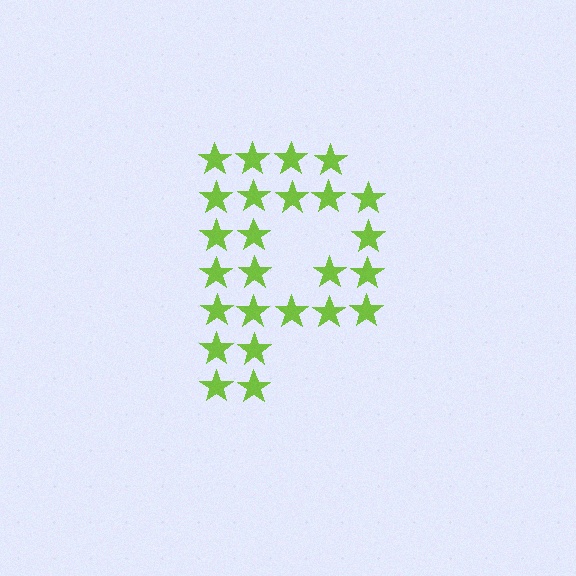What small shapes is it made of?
It is made of small stars.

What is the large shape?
The large shape is the letter P.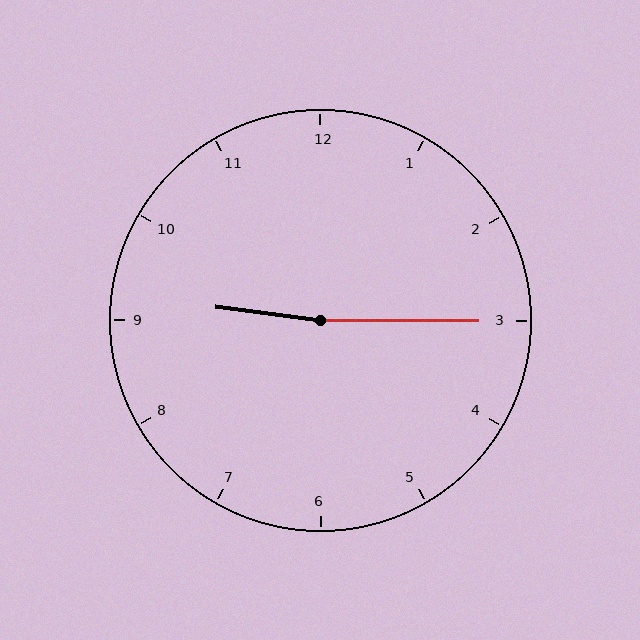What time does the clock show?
9:15.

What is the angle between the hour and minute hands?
Approximately 172 degrees.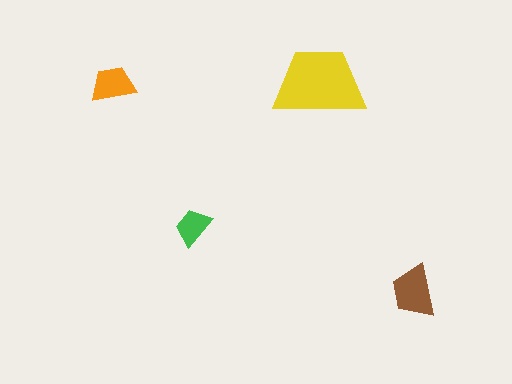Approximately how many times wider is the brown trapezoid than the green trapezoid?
About 1.5 times wider.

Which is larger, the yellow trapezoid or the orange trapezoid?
The yellow one.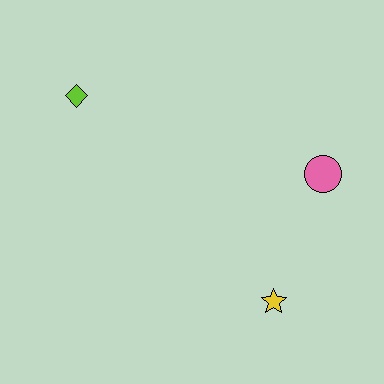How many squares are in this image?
There are no squares.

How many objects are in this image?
There are 3 objects.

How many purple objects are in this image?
There are no purple objects.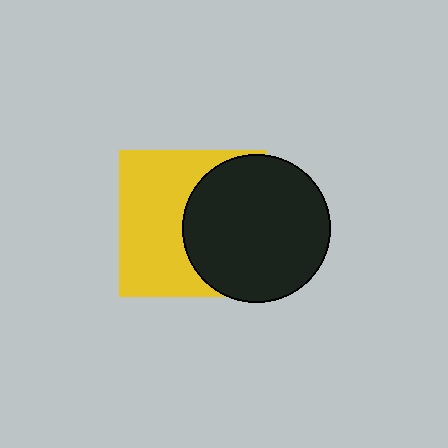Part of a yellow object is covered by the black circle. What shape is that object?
It is a square.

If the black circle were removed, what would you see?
You would see the complete yellow square.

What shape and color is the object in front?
The object in front is a black circle.